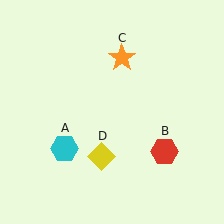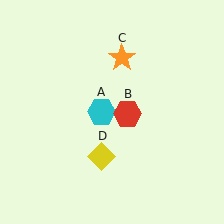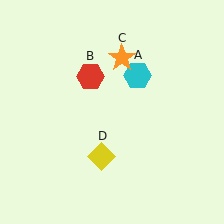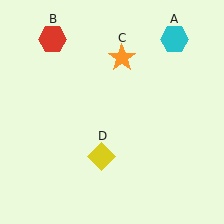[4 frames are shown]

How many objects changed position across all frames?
2 objects changed position: cyan hexagon (object A), red hexagon (object B).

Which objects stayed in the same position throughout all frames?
Orange star (object C) and yellow diamond (object D) remained stationary.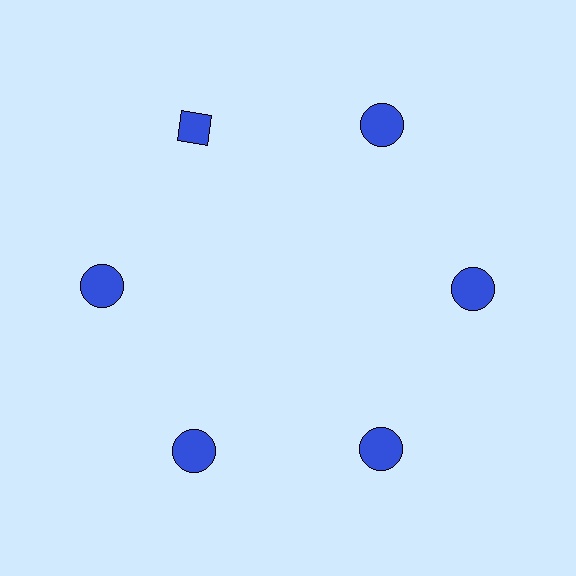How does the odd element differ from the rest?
It has a different shape: diamond instead of circle.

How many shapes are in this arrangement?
There are 6 shapes arranged in a ring pattern.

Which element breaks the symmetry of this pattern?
The blue diamond at roughly the 11 o'clock position breaks the symmetry. All other shapes are blue circles.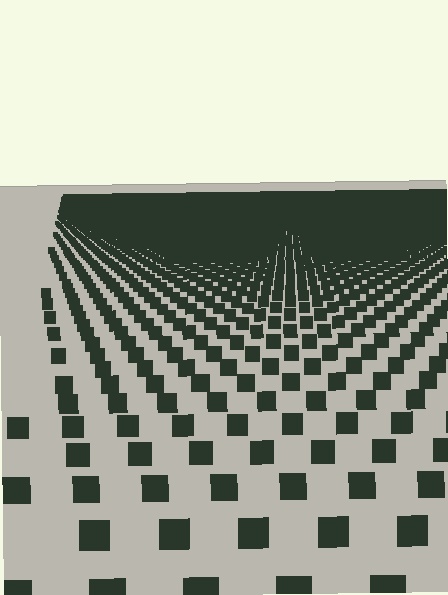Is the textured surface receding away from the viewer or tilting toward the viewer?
The surface is receding away from the viewer. Texture elements get smaller and denser toward the top.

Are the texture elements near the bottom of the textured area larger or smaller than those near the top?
Larger. Near the bottom, elements are closer to the viewer and appear at a bigger on-screen size.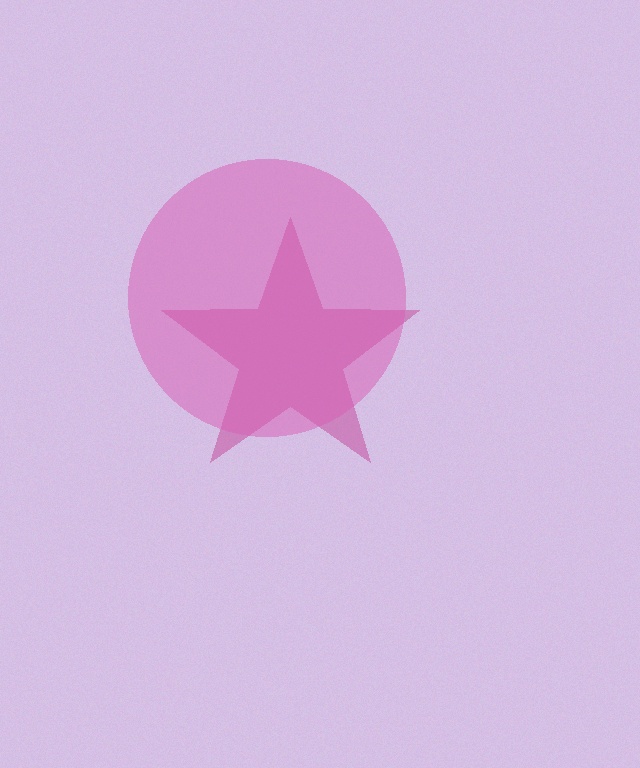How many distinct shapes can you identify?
There are 2 distinct shapes: a magenta star, a pink circle.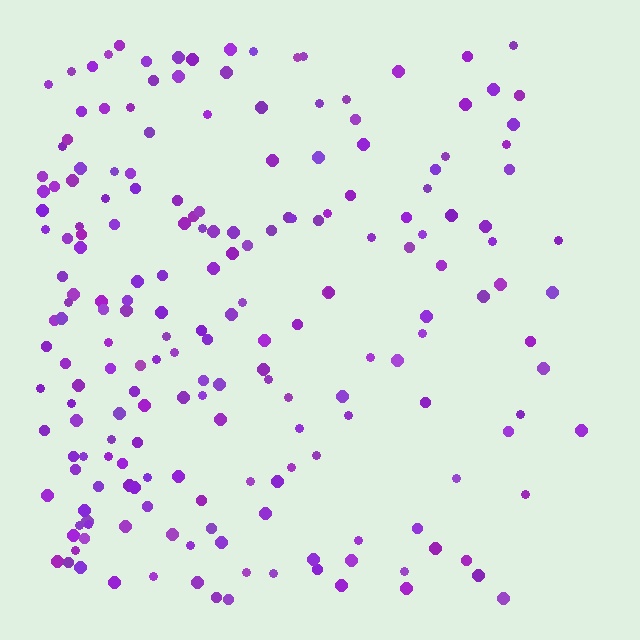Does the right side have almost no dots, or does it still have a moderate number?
Still a moderate number, just noticeably fewer than the left.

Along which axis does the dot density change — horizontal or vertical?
Horizontal.